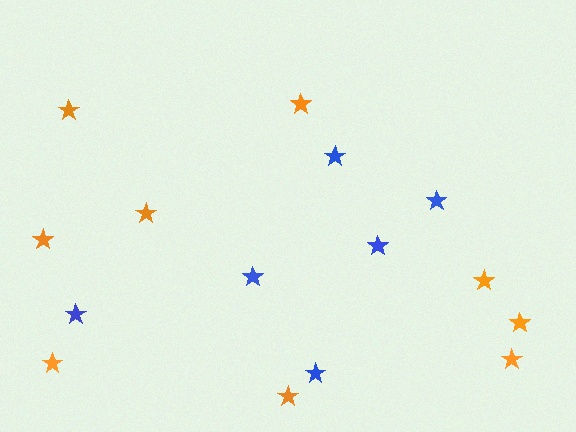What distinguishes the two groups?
There are 2 groups: one group of blue stars (6) and one group of orange stars (9).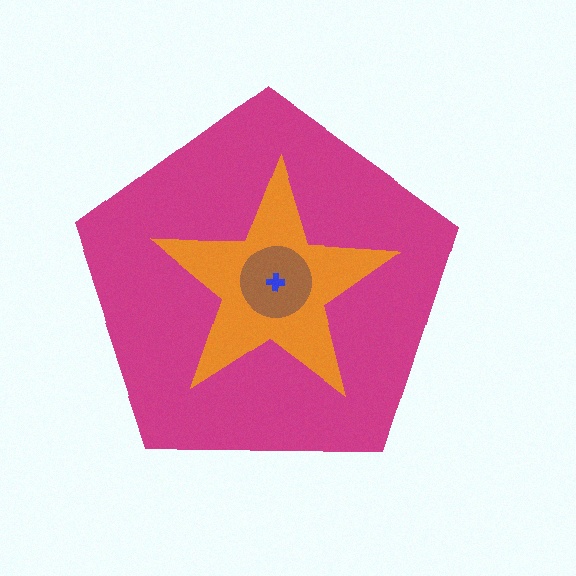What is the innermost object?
The blue cross.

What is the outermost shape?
The magenta pentagon.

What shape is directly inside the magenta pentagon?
The orange star.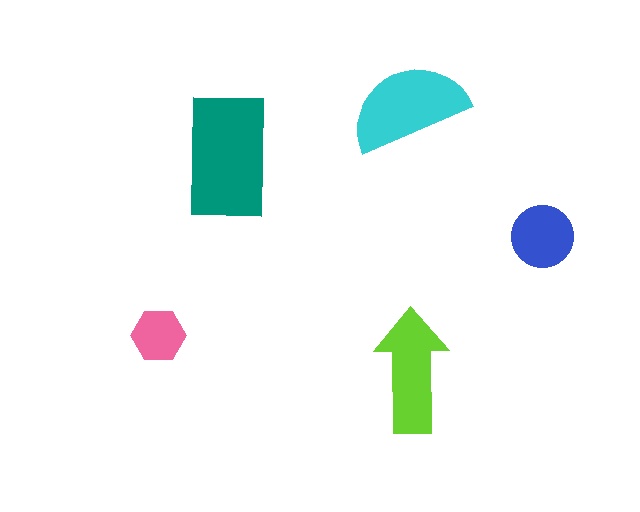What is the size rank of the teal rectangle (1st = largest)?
1st.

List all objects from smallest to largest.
The pink hexagon, the blue circle, the lime arrow, the cyan semicircle, the teal rectangle.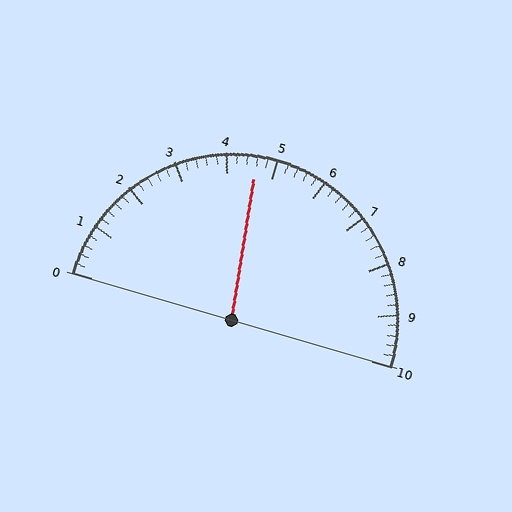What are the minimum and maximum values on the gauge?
The gauge ranges from 0 to 10.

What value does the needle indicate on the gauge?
The needle indicates approximately 4.6.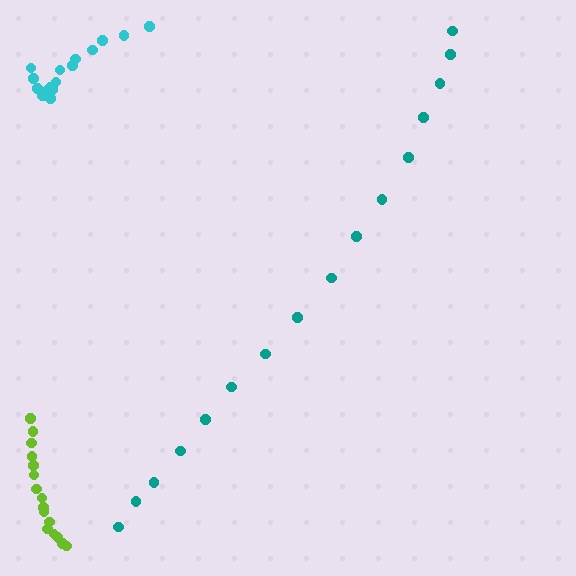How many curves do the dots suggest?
There are 3 distinct paths.